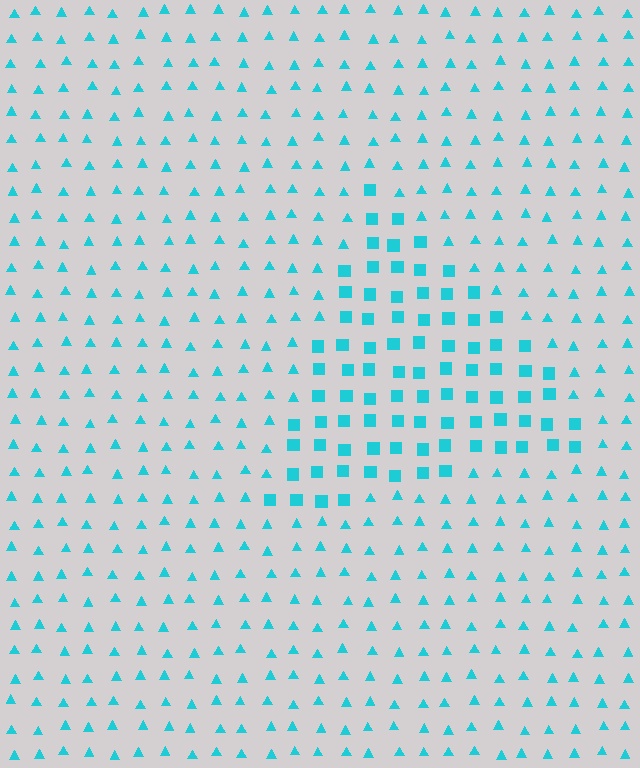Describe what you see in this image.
The image is filled with small cyan elements arranged in a uniform grid. A triangle-shaped region contains squares, while the surrounding area contains triangles. The boundary is defined purely by the change in element shape.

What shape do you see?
I see a triangle.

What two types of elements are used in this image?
The image uses squares inside the triangle region and triangles outside it.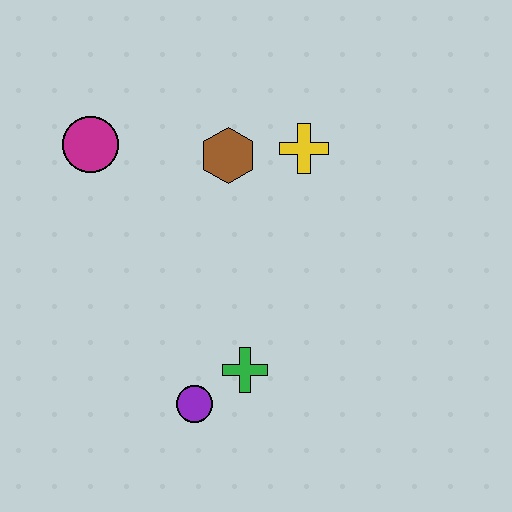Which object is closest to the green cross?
The purple circle is closest to the green cross.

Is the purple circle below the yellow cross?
Yes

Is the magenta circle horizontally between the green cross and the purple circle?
No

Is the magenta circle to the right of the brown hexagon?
No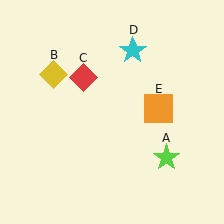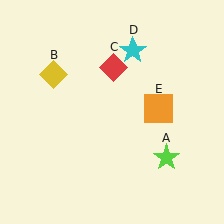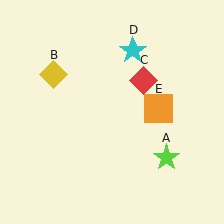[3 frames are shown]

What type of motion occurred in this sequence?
The red diamond (object C) rotated clockwise around the center of the scene.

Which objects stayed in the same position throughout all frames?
Lime star (object A) and yellow diamond (object B) and cyan star (object D) and orange square (object E) remained stationary.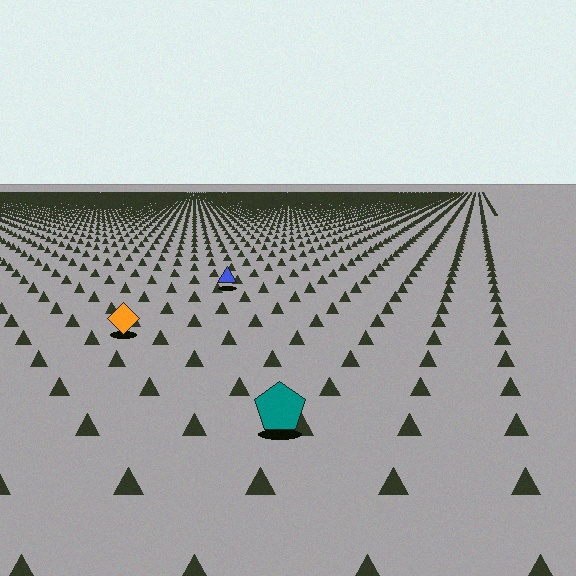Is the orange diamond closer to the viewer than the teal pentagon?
No. The teal pentagon is closer — you can tell from the texture gradient: the ground texture is coarser near it.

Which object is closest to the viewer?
The teal pentagon is closest. The texture marks near it are larger and more spread out.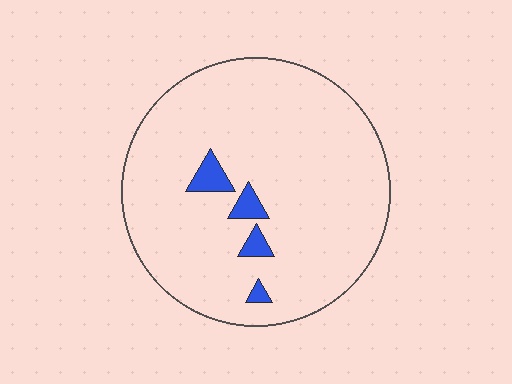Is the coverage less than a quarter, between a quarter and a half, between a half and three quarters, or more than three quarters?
Less than a quarter.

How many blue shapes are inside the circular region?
4.